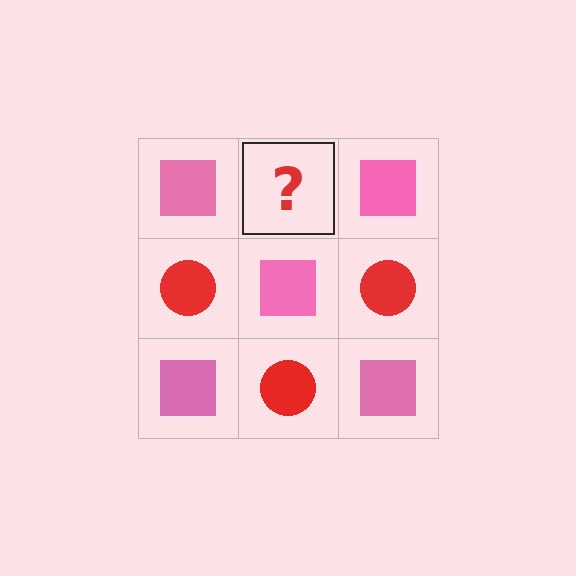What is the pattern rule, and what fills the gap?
The rule is that it alternates pink square and red circle in a checkerboard pattern. The gap should be filled with a red circle.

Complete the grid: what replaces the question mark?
The question mark should be replaced with a red circle.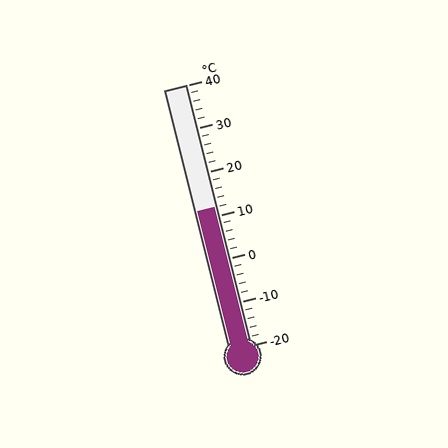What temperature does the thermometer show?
The thermometer shows approximately 12°C.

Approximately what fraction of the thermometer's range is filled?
The thermometer is filled to approximately 55% of its range.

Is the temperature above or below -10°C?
The temperature is above -10°C.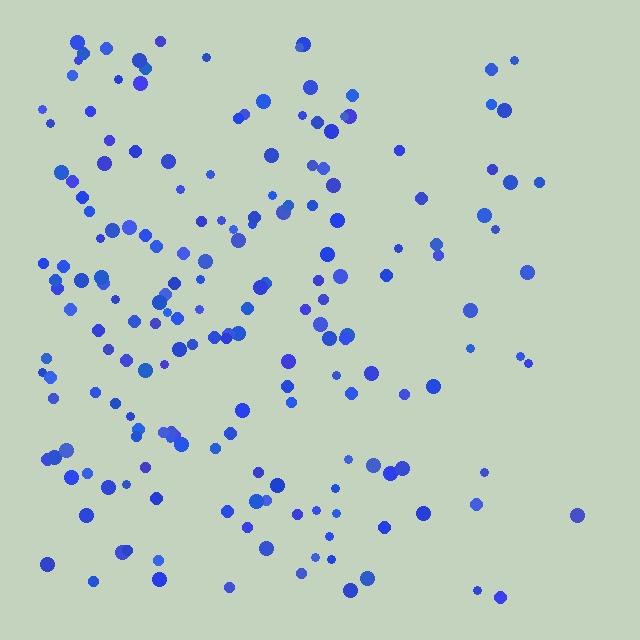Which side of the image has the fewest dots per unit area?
The right.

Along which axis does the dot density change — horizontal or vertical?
Horizontal.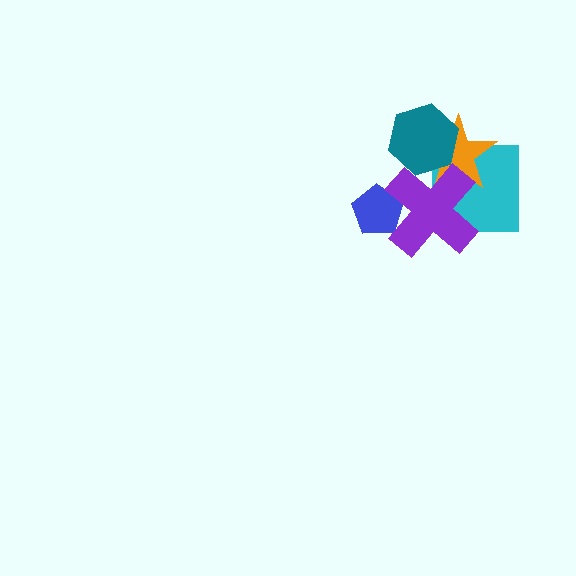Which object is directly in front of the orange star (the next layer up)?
The teal hexagon is directly in front of the orange star.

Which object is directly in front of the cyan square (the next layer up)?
The orange star is directly in front of the cyan square.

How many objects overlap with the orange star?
3 objects overlap with the orange star.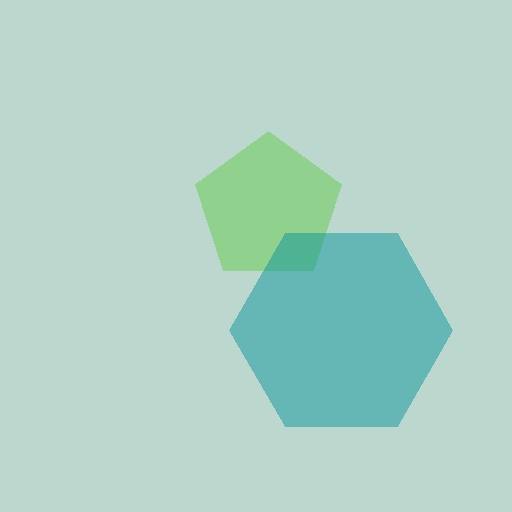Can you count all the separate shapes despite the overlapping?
Yes, there are 2 separate shapes.